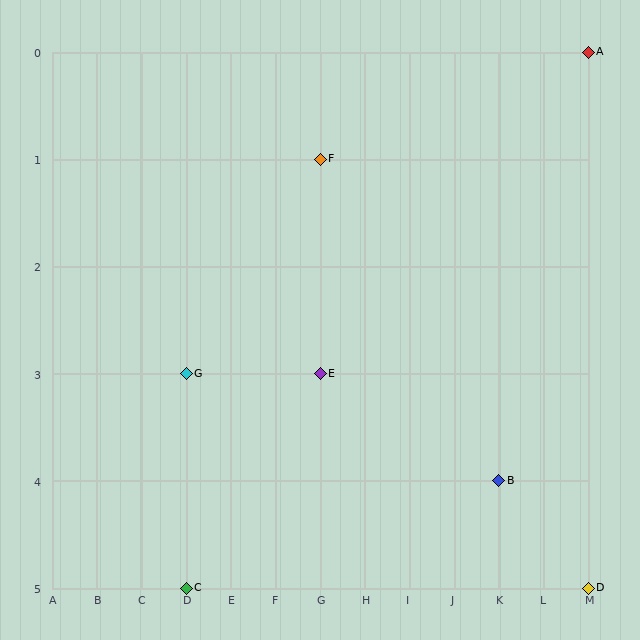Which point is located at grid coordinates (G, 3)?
Point E is at (G, 3).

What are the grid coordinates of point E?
Point E is at grid coordinates (G, 3).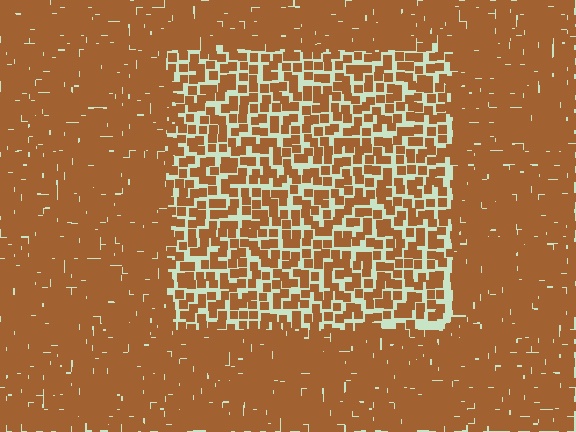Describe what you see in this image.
The image contains small brown elements arranged at two different densities. A rectangle-shaped region is visible where the elements are less densely packed than the surrounding area.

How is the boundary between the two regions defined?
The boundary is defined by a change in element density (approximately 2.1x ratio). All elements are the same color, size, and shape.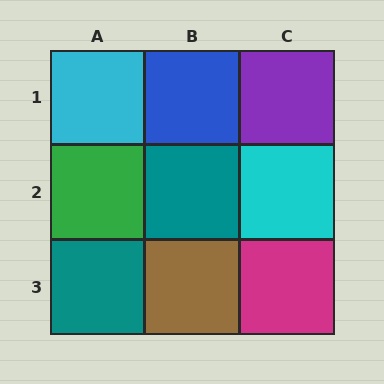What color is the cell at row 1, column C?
Purple.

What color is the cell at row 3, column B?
Brown.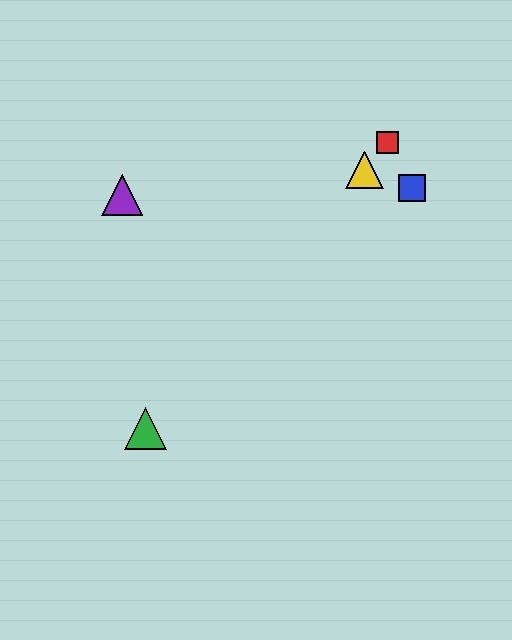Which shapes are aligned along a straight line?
The red square, the green triangle, the yellow triangle are aligned along a straight line.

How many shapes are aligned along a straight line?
3 shapes (the red square, the green triangle, the yellow triangle) are aligned along a straight line.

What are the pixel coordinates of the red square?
The red square is at (387, 143).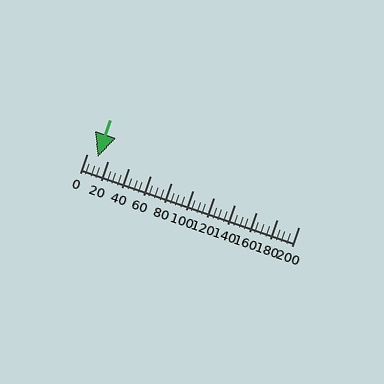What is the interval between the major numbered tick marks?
The major tick marks are spaced 20 units apart.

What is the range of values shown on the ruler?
The ruler shows values from 0 to 200.